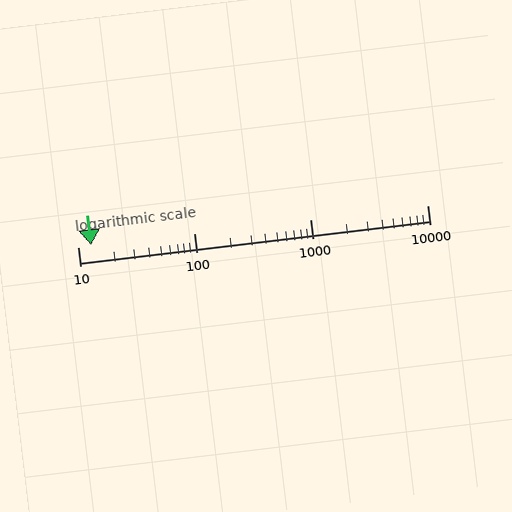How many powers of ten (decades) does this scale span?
The scale spans 3 decades, from 10 to 10000.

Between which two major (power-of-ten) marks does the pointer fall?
The pointer is between 10 and 100.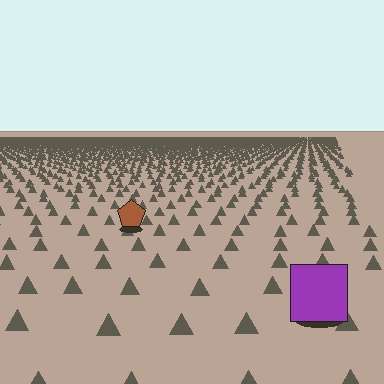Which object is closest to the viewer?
The purple square is closest. The texture marks near it are larger and more spread out.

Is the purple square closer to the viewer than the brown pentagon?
Yes. The purple square is closer — you can tell from the texture gradient: the ground texture is coarser near it.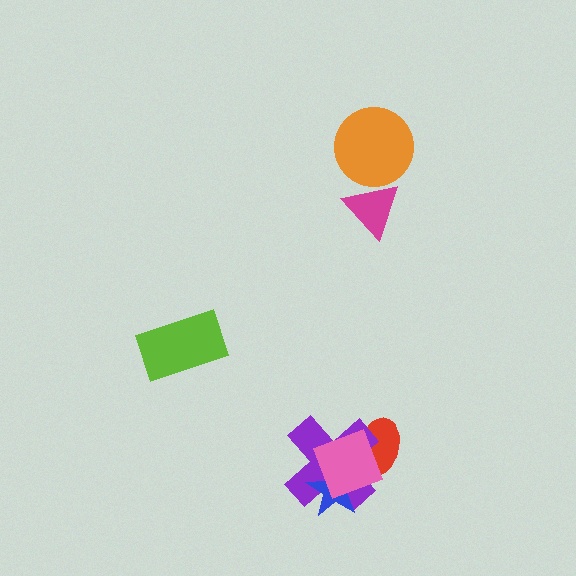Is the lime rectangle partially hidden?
No, no other shape covers it.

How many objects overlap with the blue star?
2 objects overlap with the blue star.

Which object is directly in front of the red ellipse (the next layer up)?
The purple cross is directly in front of the red ellipse.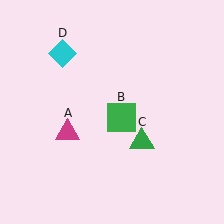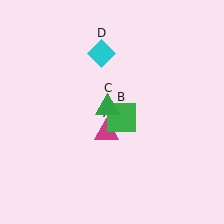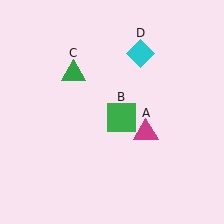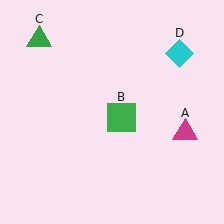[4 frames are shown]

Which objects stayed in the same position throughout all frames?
Green square (object B) remained stationary.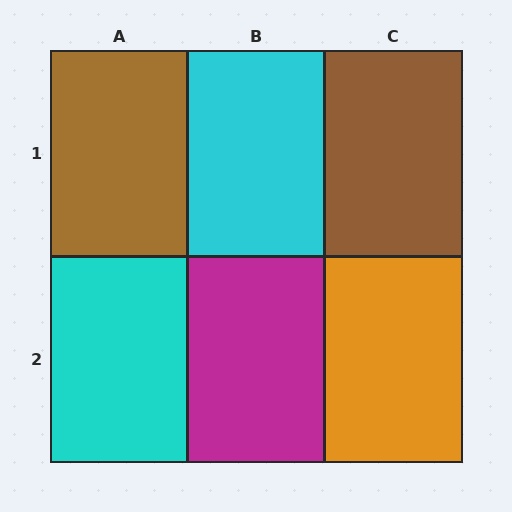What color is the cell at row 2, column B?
Magenta.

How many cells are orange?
1 cell is orange.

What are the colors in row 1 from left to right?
Brown, cyan, brown.